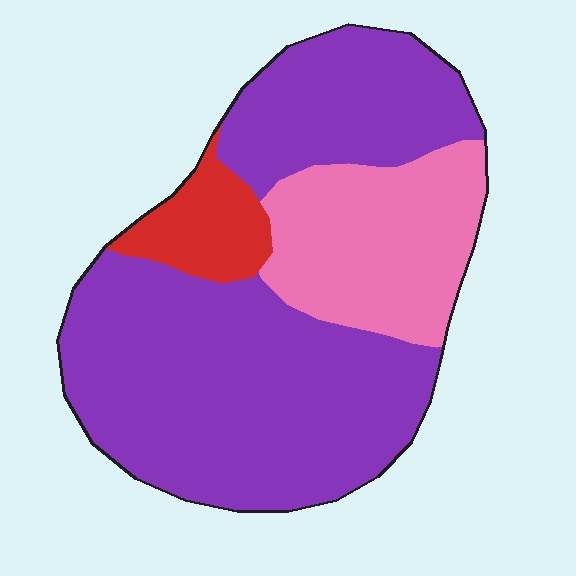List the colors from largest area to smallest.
From largest to smallest: purple, pink, red.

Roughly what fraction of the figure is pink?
Pink covers around 25% of the figure.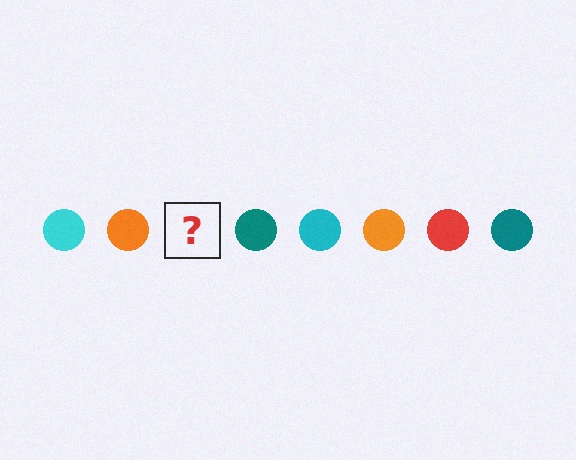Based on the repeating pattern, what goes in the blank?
The blank should be a red circle.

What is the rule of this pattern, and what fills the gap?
The rule is that the pattern cycles through cyan, orange, red, teal circles. The gap should be filled with a red circle.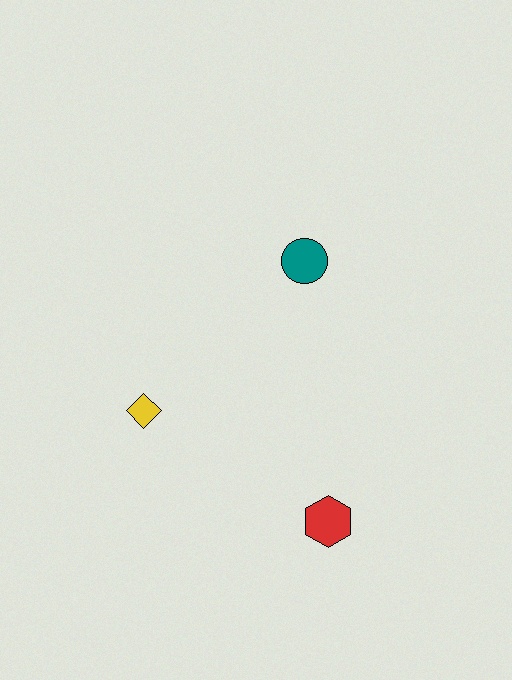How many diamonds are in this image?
There is 1 diamond.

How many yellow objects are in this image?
There is 1 yellow object.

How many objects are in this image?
There are 3 objects.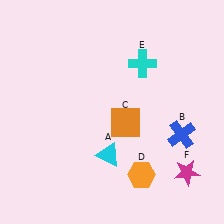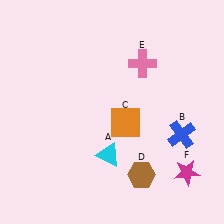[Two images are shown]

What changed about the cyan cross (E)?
In Image 1, E is cyan. In Image 2, it changed to pink.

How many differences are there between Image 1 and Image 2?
There are 2 differences between the two images.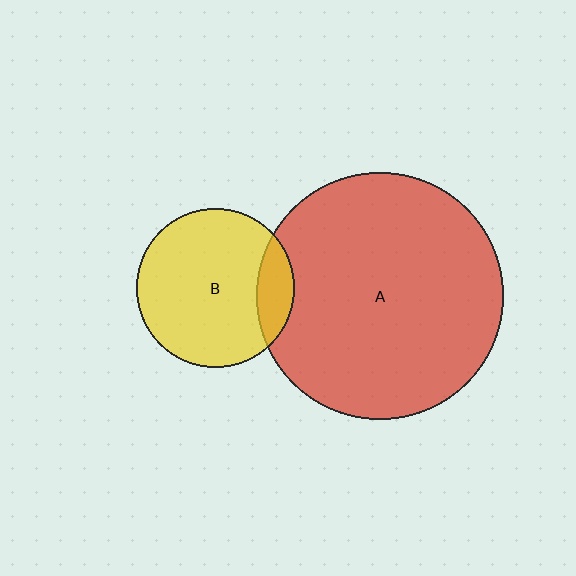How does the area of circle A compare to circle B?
Approximately 2.4 times.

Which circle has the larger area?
Circle A (red).